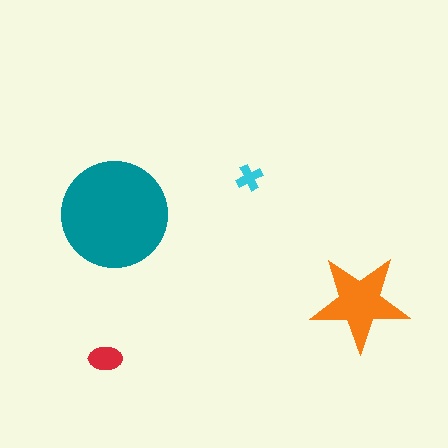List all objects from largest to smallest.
The teal circle, the orange star, the red ellipse, the cyan cross.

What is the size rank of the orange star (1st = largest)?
2nd.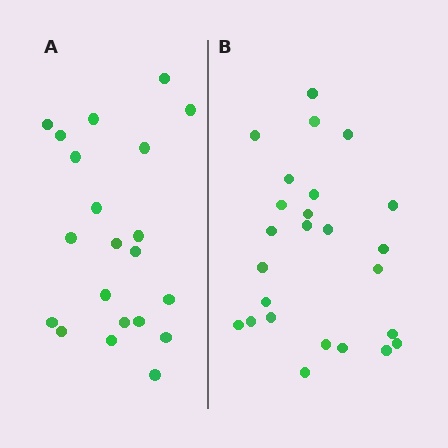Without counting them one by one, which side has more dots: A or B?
Region B (the right region) has more dots.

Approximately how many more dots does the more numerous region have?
Region B has about 4 more dots than region A.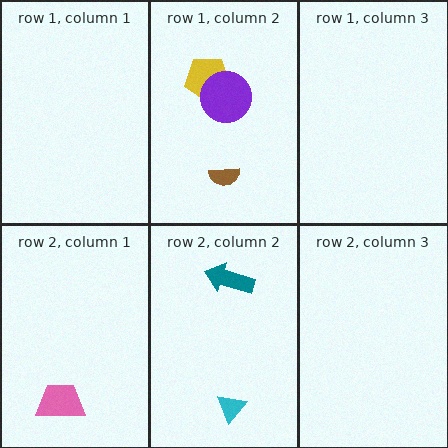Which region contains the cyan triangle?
The row 2, column 2 region.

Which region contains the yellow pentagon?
The row 1, column 2 region.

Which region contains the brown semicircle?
The row 1, column 2 region.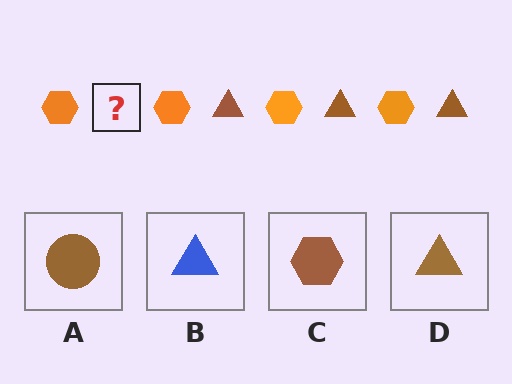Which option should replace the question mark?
Option D.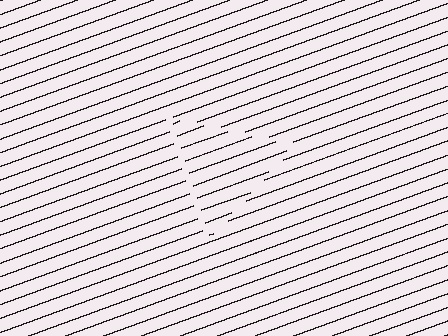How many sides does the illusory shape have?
3 sides — the line-ends trace a triangle.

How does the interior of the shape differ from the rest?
The interior of the shape contains the same grating, shifted by half a period — the contour is defined by the phase discontinuity where line-ends from the inner and outer gratings abut.